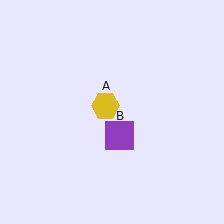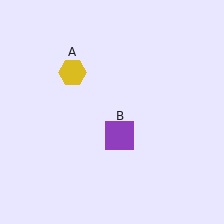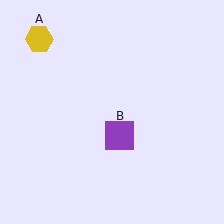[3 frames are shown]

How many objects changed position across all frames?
1 object changed position: yellow hexagon (object A).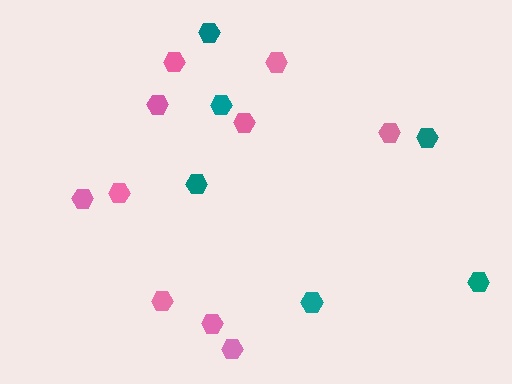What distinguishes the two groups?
There are 2 groups: one group of teal hexagons (6) and one group of pink hexagons (10).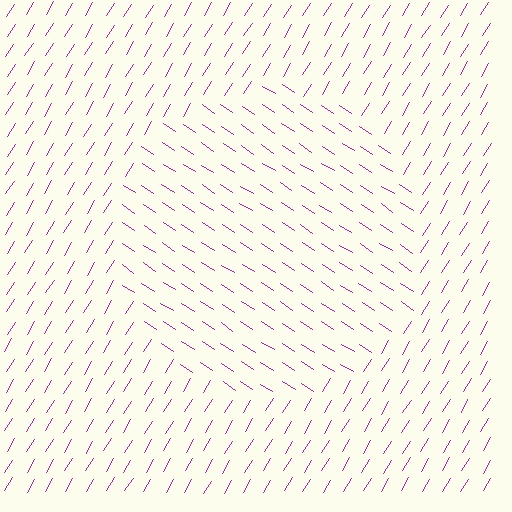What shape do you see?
I see a circle.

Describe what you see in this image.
The image is filled with small magenta line segments. A circle region in the image has lines oriented differently from the surrounding lines, creating a visible texture boundary.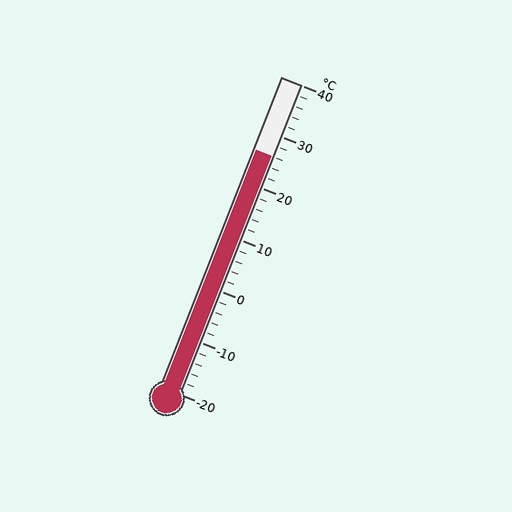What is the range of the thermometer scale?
The thermometer scale ranges from -20°C to 40°C.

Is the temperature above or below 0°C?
The temperature is above 0°C.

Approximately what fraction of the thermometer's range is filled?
The thermometer is filled to approximately 75% of its range.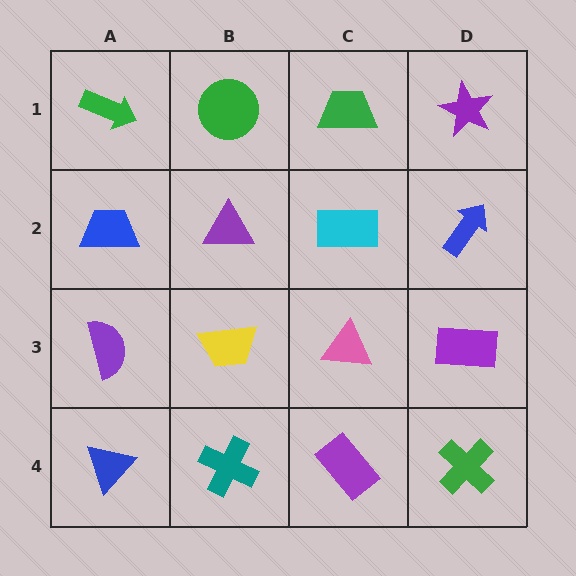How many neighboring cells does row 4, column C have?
3.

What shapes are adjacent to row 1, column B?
A purple triangle (row 2, column B), a green arrow (row 1, column A), a green trapezoid (row 1, column C).